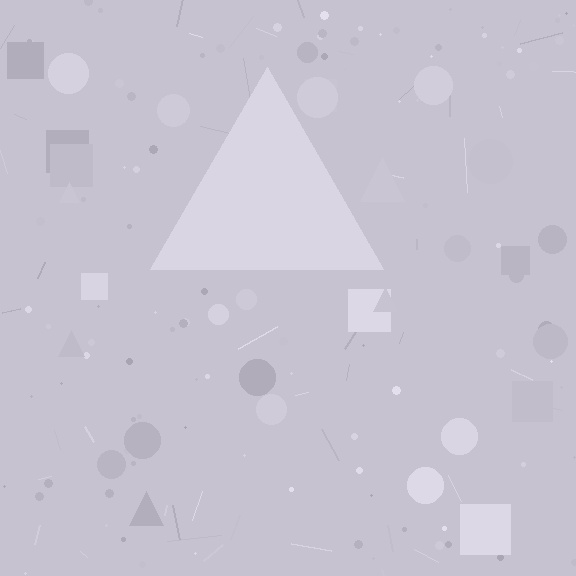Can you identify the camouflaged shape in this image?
The camouflaged shape is a triangle.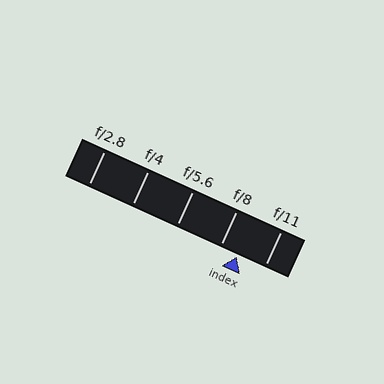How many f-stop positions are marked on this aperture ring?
There are 5 f-stop positions marked.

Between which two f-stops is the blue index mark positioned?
The index mark is between f/8 and f/11.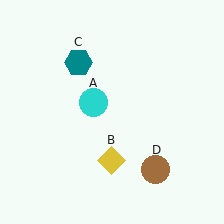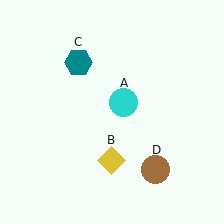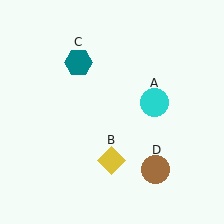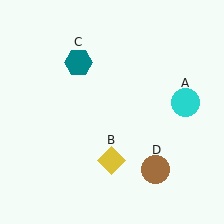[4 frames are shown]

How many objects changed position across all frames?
1 object changed position: cyan circle (object A).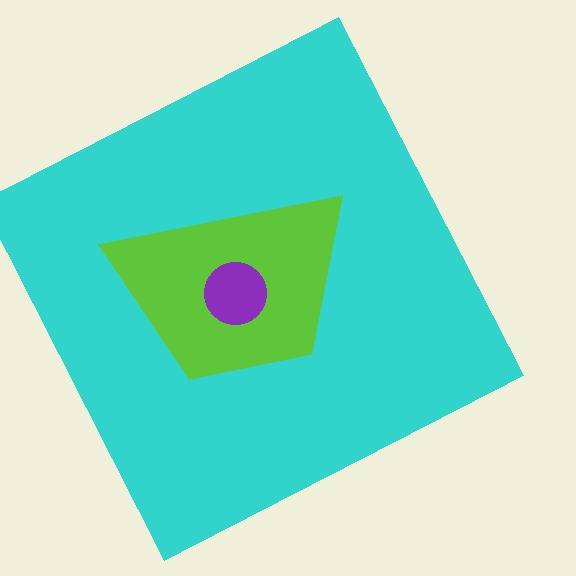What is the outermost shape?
The cyan square.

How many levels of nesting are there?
3.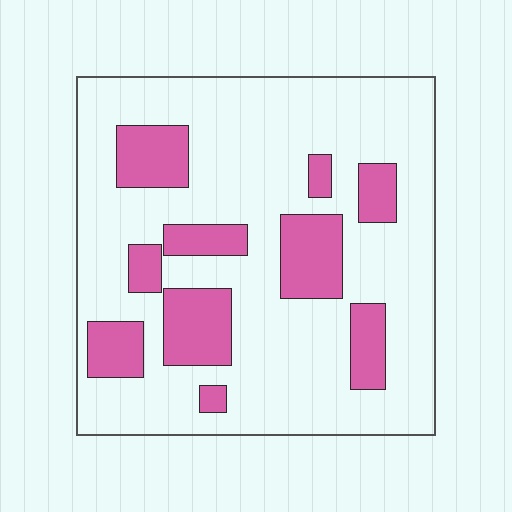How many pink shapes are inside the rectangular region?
10.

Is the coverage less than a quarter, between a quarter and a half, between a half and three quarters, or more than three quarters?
Less than a quarter.